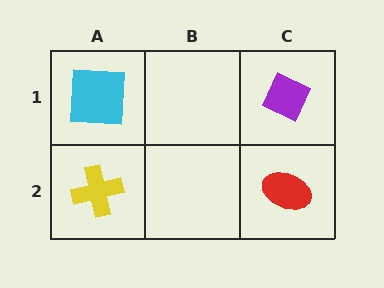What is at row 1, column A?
A cyan square.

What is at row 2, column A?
A yellow cross.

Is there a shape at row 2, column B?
No, that cell is empty.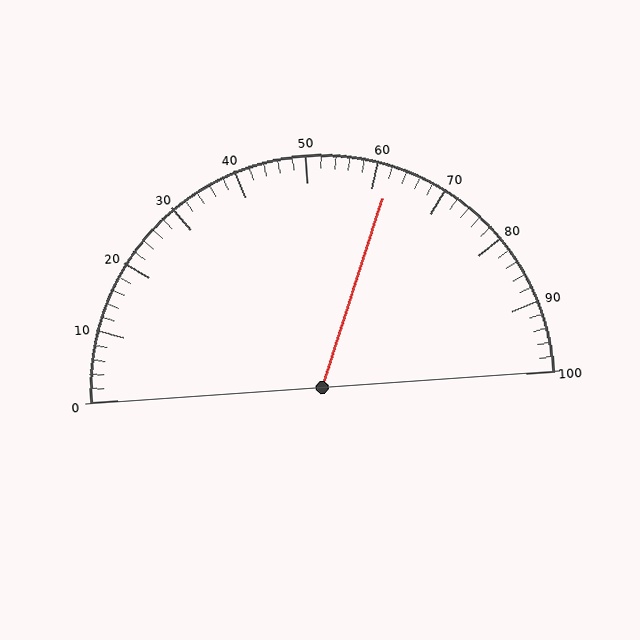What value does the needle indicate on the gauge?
The needle indicates approximately 62.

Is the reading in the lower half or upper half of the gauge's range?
The reading is in the upper half of the range (0 to 100).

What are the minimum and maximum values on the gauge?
The gauge ranges from 0 to 100.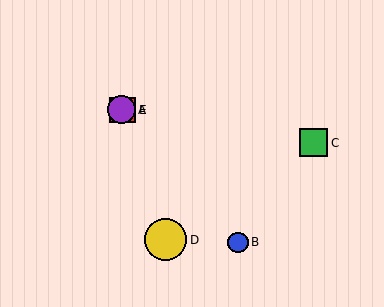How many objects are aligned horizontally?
2 objects (A, E) are aligned horizontally.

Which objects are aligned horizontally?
Objects A, E are aligned horizontally.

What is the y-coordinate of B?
Object B is at y≈242.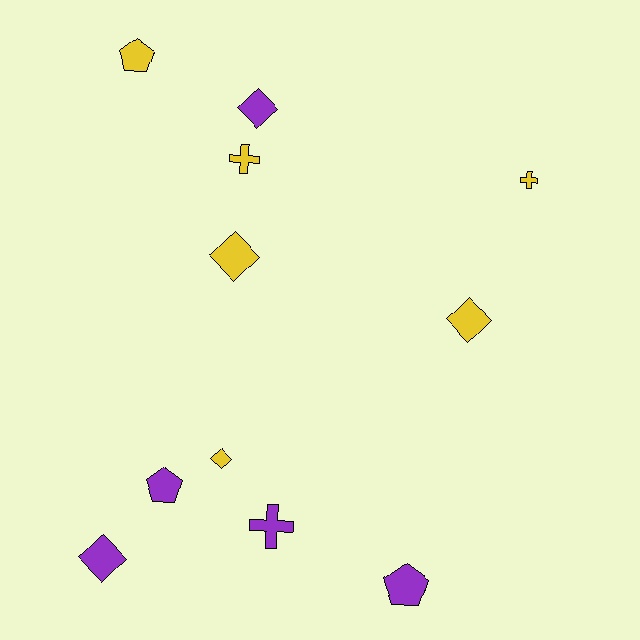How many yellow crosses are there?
There are 2 yellow crosses.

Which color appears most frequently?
Yellow, with 6 objects.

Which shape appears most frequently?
Diamond, with 5 objects.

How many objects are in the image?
There are 11 objects.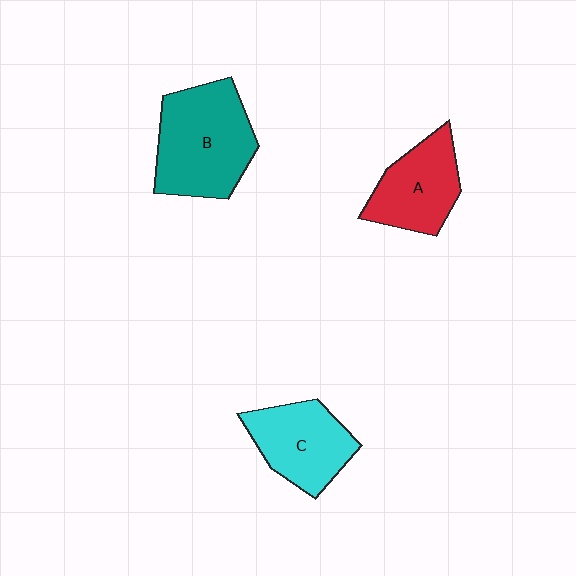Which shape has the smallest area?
Shape A (red).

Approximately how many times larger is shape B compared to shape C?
Approximately 1.4 times.